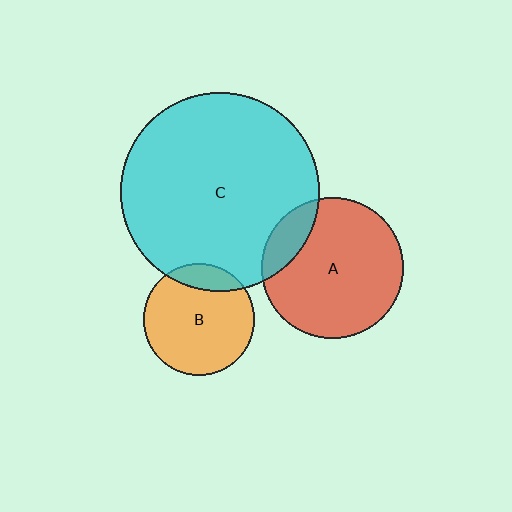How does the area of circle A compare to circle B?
Approximately 1.6 times.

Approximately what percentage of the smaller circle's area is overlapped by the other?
Approximately 15%.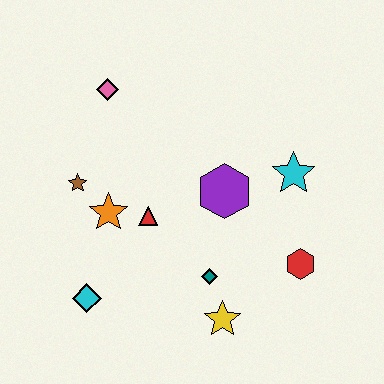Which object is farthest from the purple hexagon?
The cyan diamond is farthest from the purple hexagon.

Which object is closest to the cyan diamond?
The orange star is closest to the cyan diamond.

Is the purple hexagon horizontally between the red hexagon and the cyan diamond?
Yes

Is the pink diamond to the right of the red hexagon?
No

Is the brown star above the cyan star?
No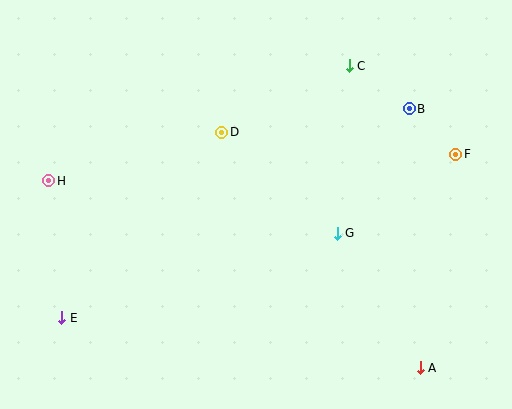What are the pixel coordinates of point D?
Point D is at (222, 132).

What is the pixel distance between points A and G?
The distance between A and G is 158 pixels.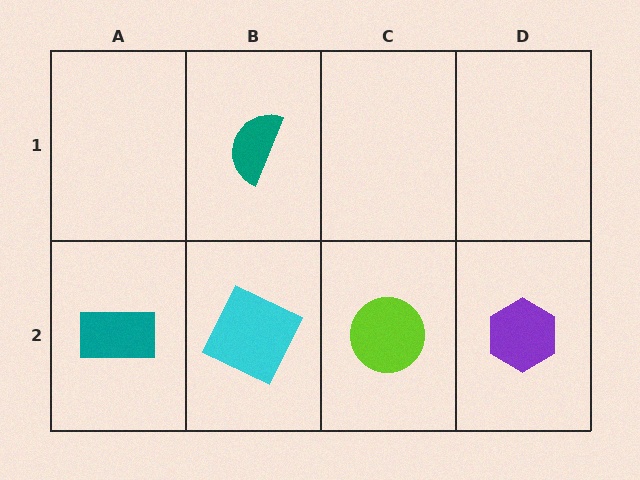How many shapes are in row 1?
1 shape.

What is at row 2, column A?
A teal rectangle.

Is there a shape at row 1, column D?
No, that cell is empty.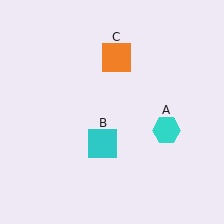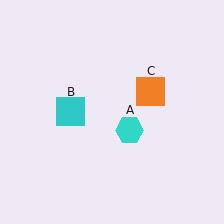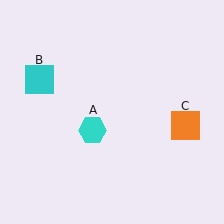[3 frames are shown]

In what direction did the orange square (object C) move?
The orange square (object C) moved down and to the right.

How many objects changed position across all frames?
3 objects changed position: cyan hexagon (object A), cyan square (object B), orange square (object C).